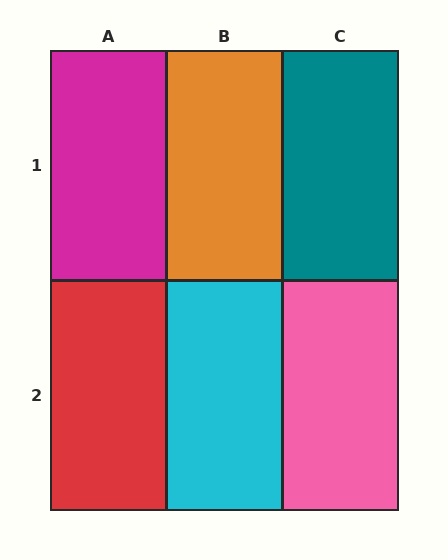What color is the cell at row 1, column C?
Teal.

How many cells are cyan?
1 cell is cyan.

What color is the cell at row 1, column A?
Magenta.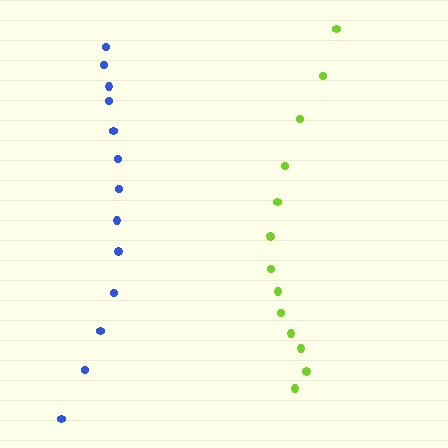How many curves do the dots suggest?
There are 2 distinct paths.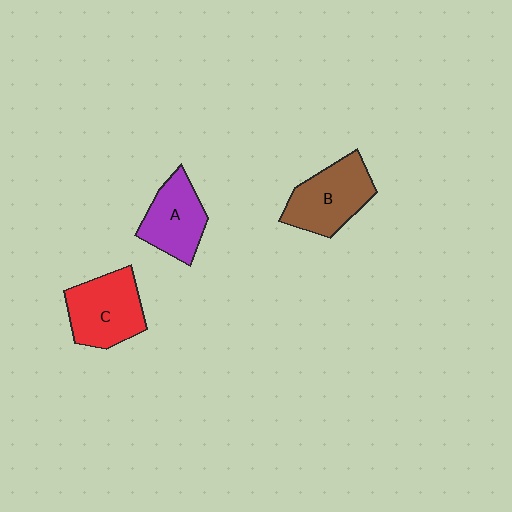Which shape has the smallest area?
Shape A (purple).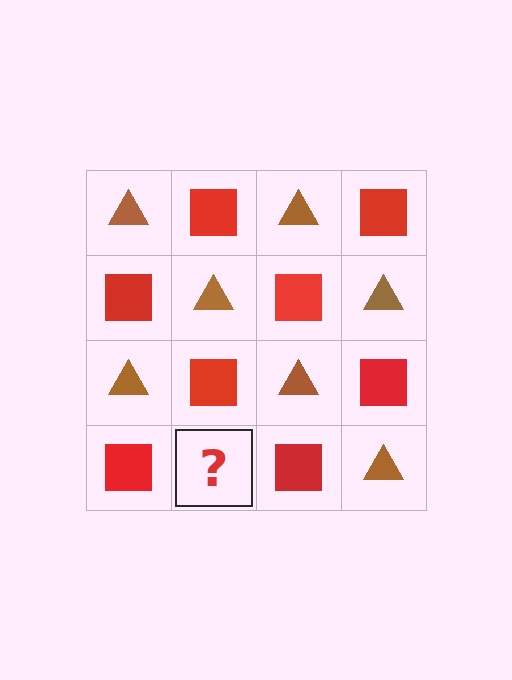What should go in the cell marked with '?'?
The missing cell should contain a brown triangle.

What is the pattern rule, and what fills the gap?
The rule is that it alternates brown triangle and red square in a checkerboard pattern. The gap should be filled with a brown triangle.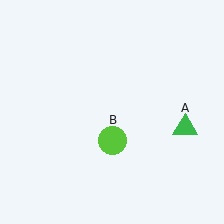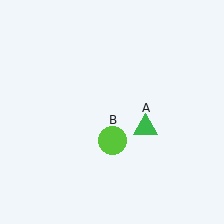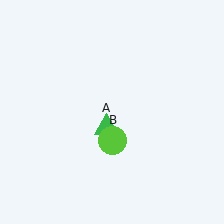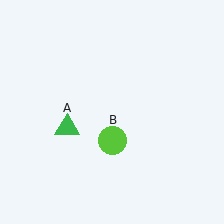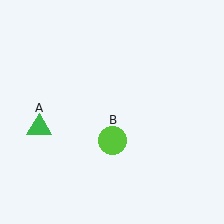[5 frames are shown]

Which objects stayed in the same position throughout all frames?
Lime circle (object B) remained stationary.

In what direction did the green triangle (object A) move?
The green triangle (object A) moved left.